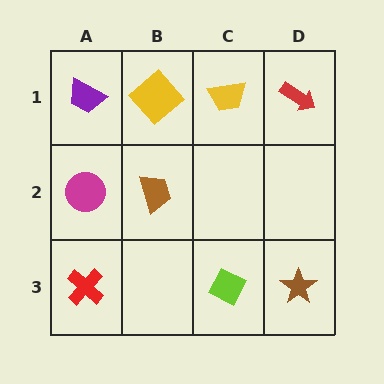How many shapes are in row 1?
4 shapes.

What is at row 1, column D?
A red arrow.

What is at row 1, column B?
A yellow diamond.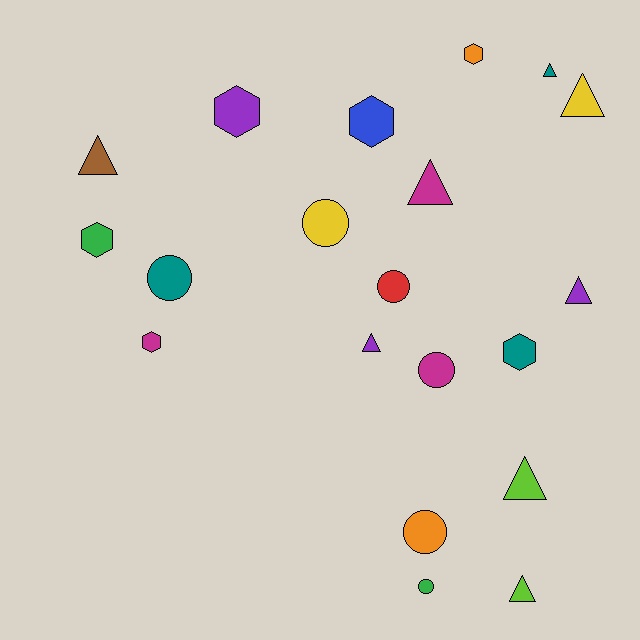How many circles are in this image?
There are 6 circles.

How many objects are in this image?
There are 20 objects.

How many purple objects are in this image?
There are 3 purple objects.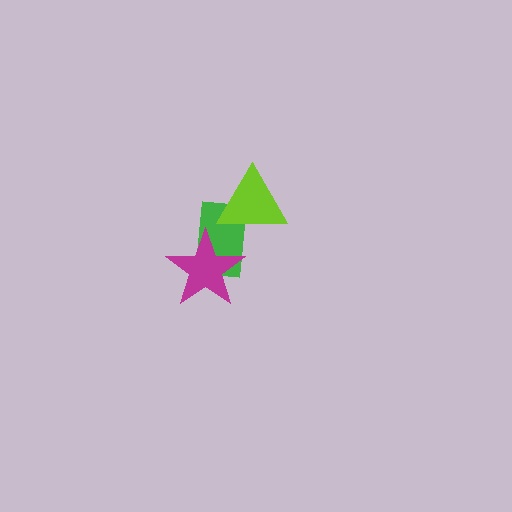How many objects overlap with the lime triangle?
1 object overlaps with the lime triangle.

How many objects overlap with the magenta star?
1 object overlaps with the magenta star.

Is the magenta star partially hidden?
No, no other shape covers it.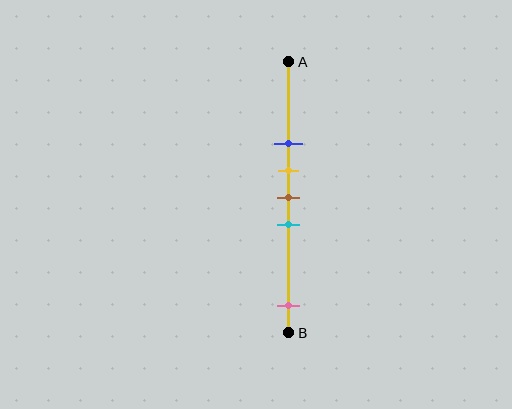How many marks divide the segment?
There are 5 marks dividing the segment.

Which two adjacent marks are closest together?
The yellow and brown marks are the closest adjacent pair.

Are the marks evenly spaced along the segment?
No, the marks are not evenly spaced.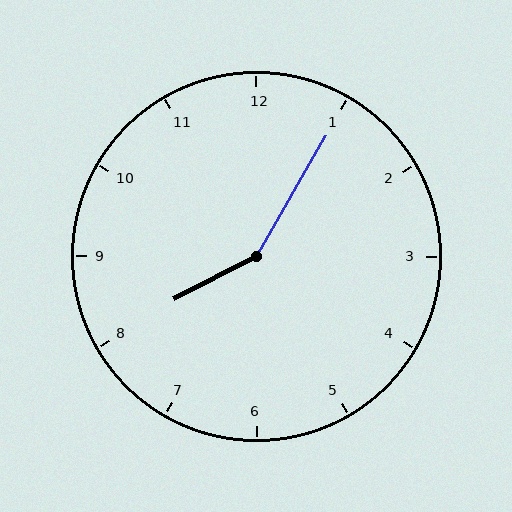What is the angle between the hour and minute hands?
Approximately 148 degrees.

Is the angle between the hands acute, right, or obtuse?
It is obtuse.